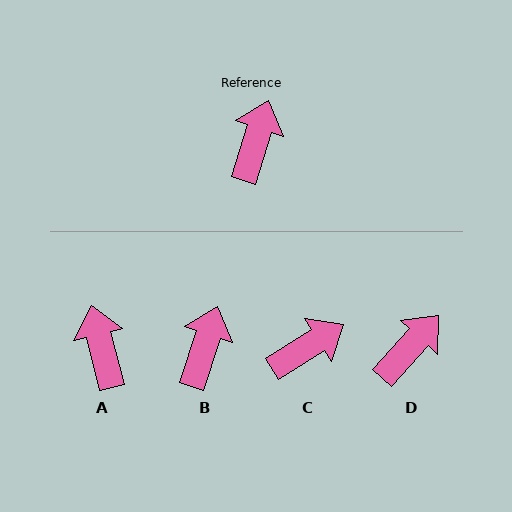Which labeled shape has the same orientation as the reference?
B.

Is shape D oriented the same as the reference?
No, it is off by about 24 degrees.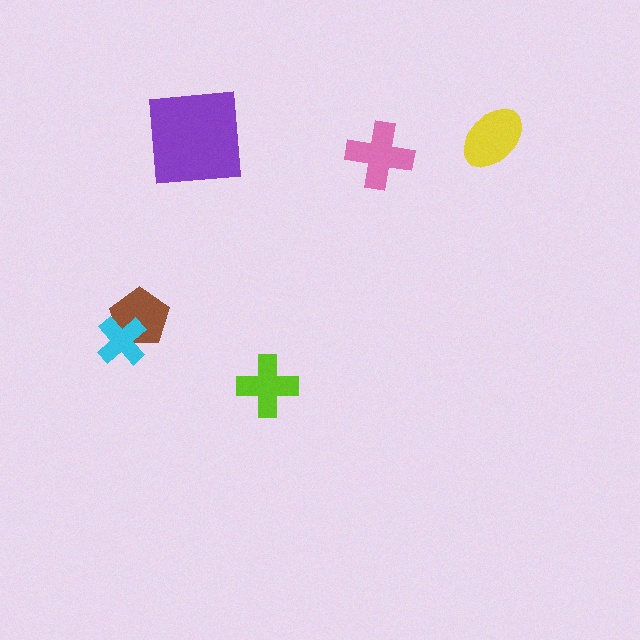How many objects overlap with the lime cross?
0 objects overlap with the lime cross.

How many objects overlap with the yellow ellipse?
0 objects overlap with the yellow ellipse.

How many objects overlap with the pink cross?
0 objects overlap with the pink cross.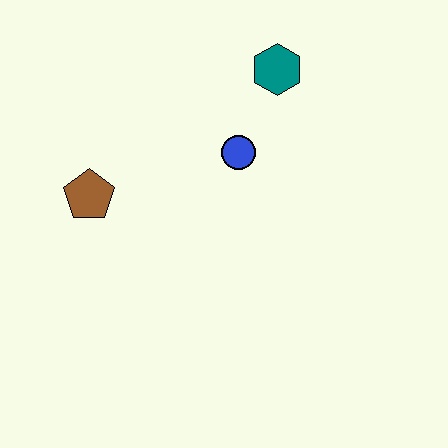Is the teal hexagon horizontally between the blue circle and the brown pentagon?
No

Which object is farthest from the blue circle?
The brown pentagon is farthest from the blue circle.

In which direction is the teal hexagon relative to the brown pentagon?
The teal hexagon is to the right of the brown pentagon.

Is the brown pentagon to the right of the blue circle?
No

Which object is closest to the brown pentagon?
The blue circle is closest to the brown pentagon.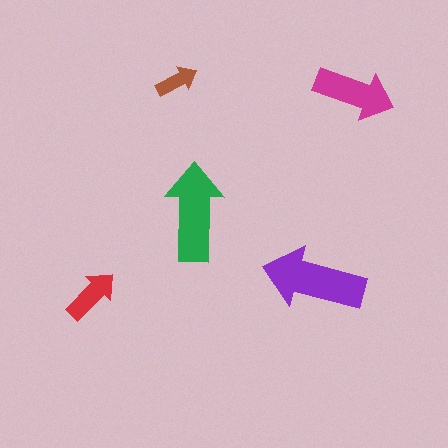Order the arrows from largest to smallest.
the purple one, the green one, the magenta one, the red one, the brown one.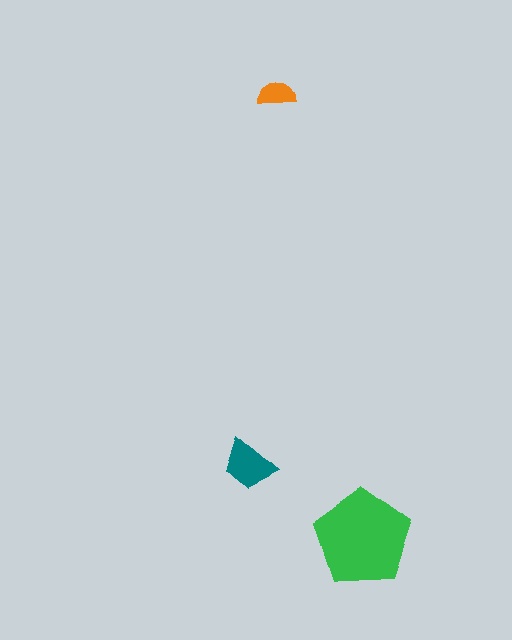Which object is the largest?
The green pentagon.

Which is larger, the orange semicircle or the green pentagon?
The green pentagon.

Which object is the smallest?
The orange semicircle.